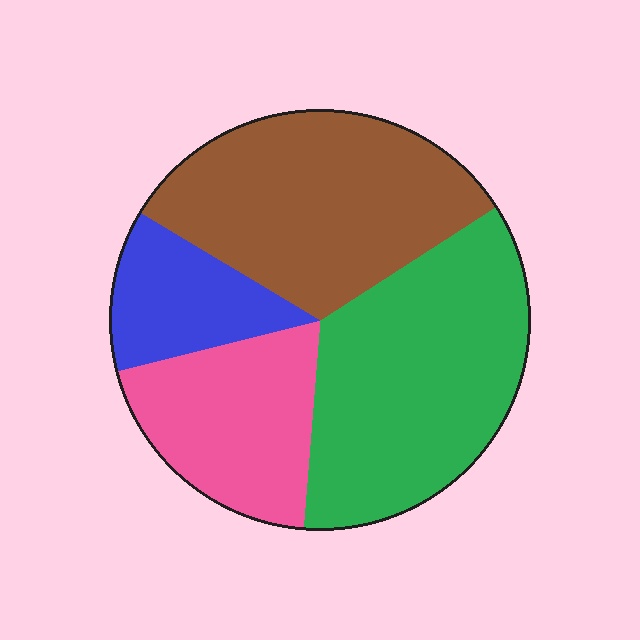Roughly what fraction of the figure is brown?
Brown covers about 30% of the figure.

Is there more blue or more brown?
Brown.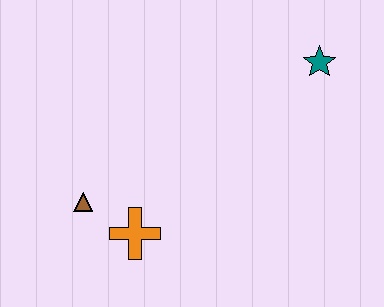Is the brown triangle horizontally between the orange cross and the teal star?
No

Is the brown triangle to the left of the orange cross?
Yes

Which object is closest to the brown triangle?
The orange cross is closest to the brown triangle.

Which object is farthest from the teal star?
The brown triangle is farthest from the teal star.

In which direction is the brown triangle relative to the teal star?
The brown triangle is to the left of the teal star.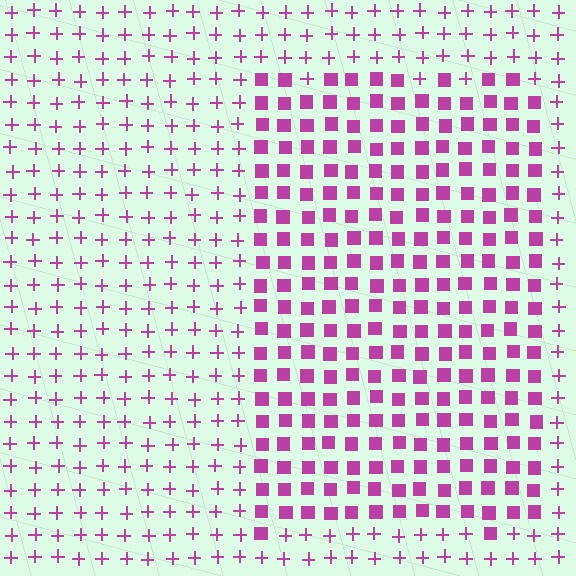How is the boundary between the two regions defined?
The boundary is defined by a change in element shape: squares inside vs. plus signs outside. All elements share the same color and spacing.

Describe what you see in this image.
The image is filled with small magenta elements arranged in a uniform grid. A rectangle-shaped region contains squares, while the surrounding area contains plus signs. The boundary is defined purely by the change in element shape.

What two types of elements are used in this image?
The image uses squares inside the rectangle region and plus signs outside it.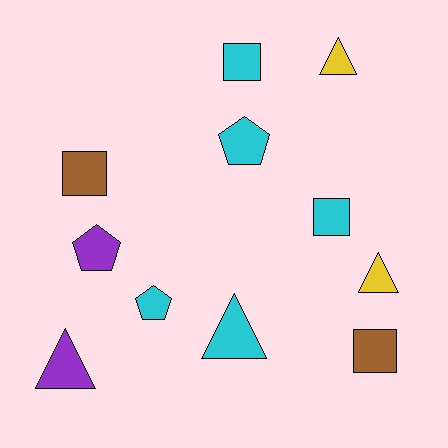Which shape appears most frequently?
Square, with 4 objects.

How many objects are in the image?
There are 11 objects.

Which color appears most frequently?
Cyan, with 5 objects.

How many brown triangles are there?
There are no brown triangles.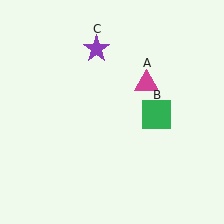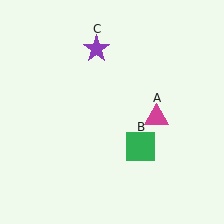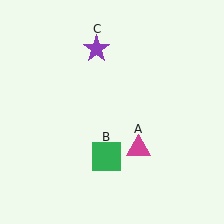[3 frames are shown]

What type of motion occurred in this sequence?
The magenta triangle (object A), green square (object B) rotated clockwise around the center of the scene.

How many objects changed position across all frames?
2 objects changed position: magenta triangle (object A), green square (object B).